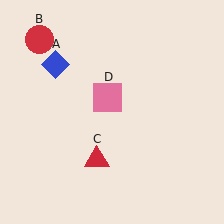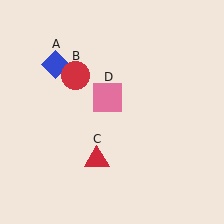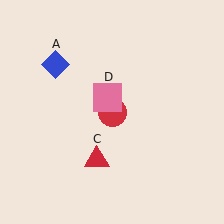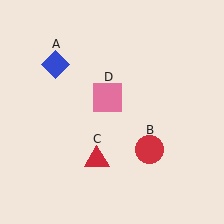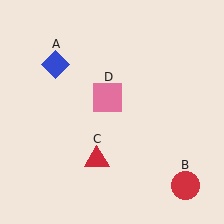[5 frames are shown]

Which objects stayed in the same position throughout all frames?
Blue diamond (object A) and red triangle (object C) and pink square (object D) remained stationary.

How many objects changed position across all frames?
1 object changed position: red circle (object B).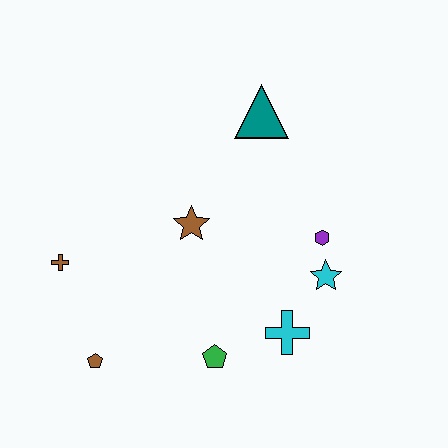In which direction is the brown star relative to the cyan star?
The brown star is to the left of the cyan star.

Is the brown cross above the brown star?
No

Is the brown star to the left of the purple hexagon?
Yes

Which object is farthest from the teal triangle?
The brown pentagon is farthest from the teal triangle.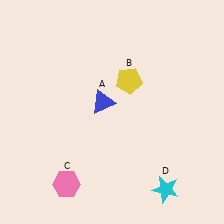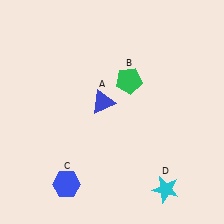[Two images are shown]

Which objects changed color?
B changed from yellow to green. C changed from pink to blue.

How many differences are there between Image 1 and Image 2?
There are 2 differences between the two images.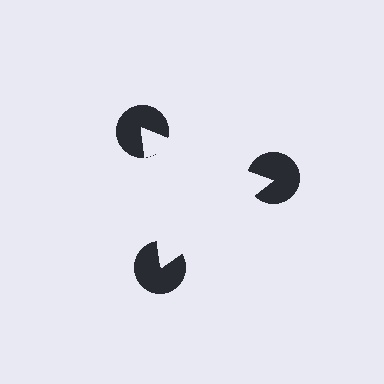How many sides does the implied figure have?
3 sides.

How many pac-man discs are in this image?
There are 3 — one at each vertex of the illusory triangle.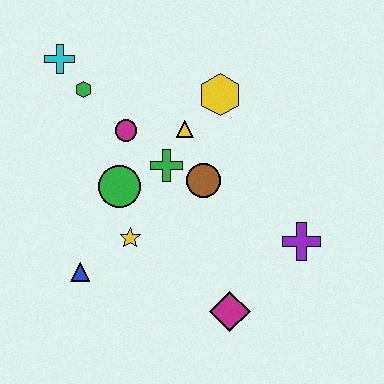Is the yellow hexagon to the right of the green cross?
Yes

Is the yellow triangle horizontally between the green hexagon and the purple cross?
Yes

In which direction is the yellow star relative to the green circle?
The yellow star is below the green circle.